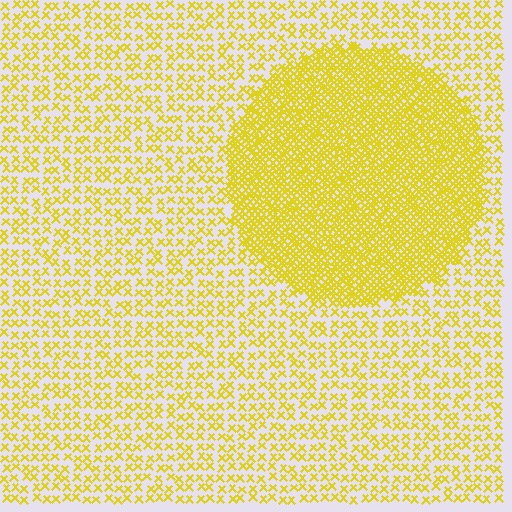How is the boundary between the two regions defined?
The boundary is defined by a change in element density (approximately 2.8x ratio). All elements are the same color, size, and shape.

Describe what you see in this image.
The image contains small yellow elements arranged at two different densities. A circle-shaped region is visible where the elements are more densely packed than the surrounding area.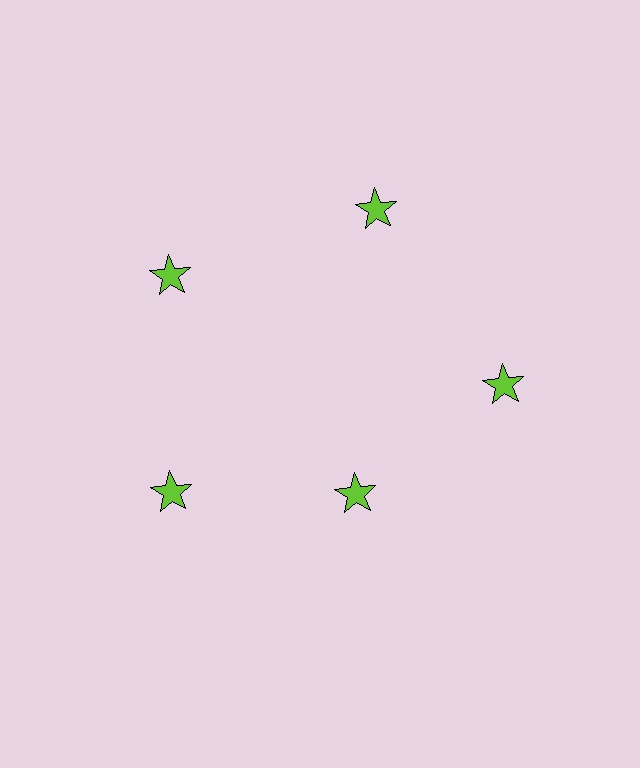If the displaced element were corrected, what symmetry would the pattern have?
It would have 5-fold rotational symmetry — the pattern would map onto itself every 72 degrees.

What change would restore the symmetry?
The symmetry would be restored by moving it outward, back onto the ring so that all 5 stars sit at equal angles and equal distance from the center.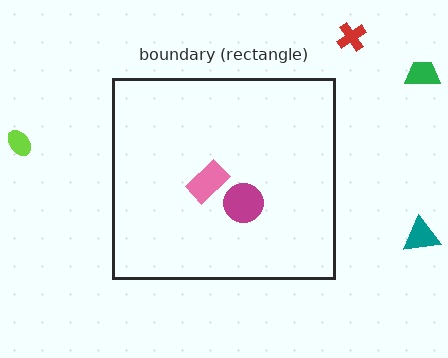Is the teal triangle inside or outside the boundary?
Outside.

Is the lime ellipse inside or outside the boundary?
Outside.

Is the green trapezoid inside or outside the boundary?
Outside.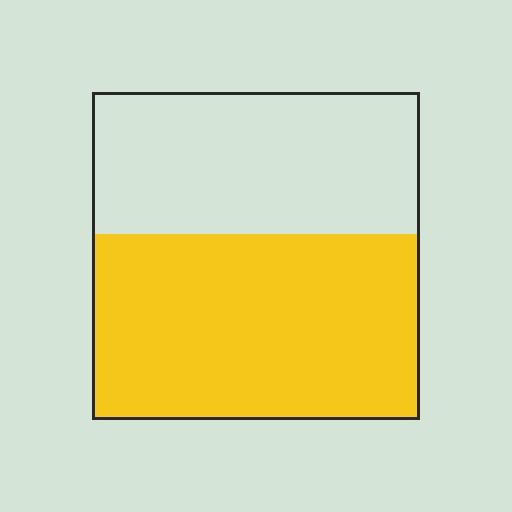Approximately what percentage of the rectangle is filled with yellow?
Approximately 55%.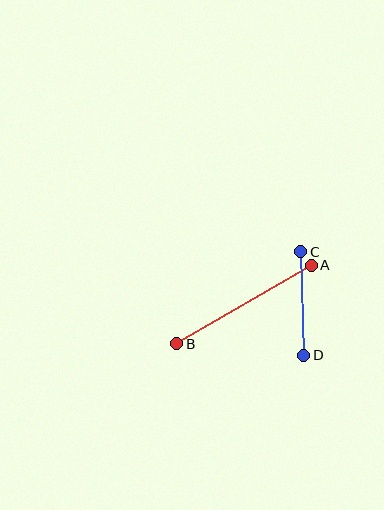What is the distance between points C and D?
The distance is approximately 104 pixels.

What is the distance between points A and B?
The distance is approximately 156 pixels.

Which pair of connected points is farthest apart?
Points A and B are farthest apart.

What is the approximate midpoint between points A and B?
The midpoint is at approximately (244, 304) pixels.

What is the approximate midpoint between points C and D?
The midpoint is at approximately (302, 303) pixels.